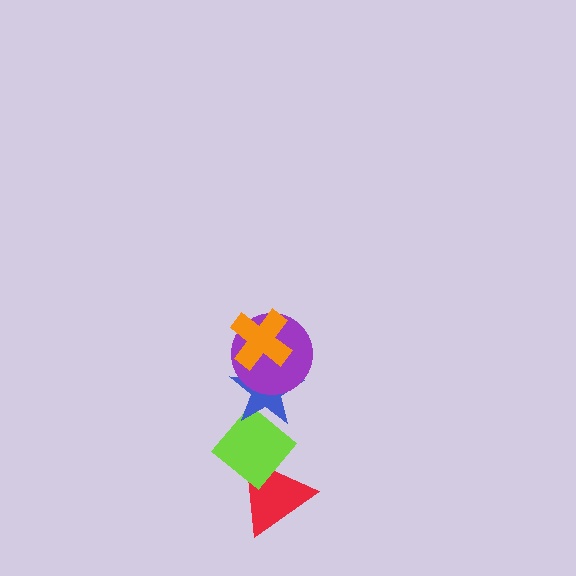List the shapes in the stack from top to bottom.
From top to bottom: the orange cross, the purple circle, the blue star, the lime diamond, the red triangle.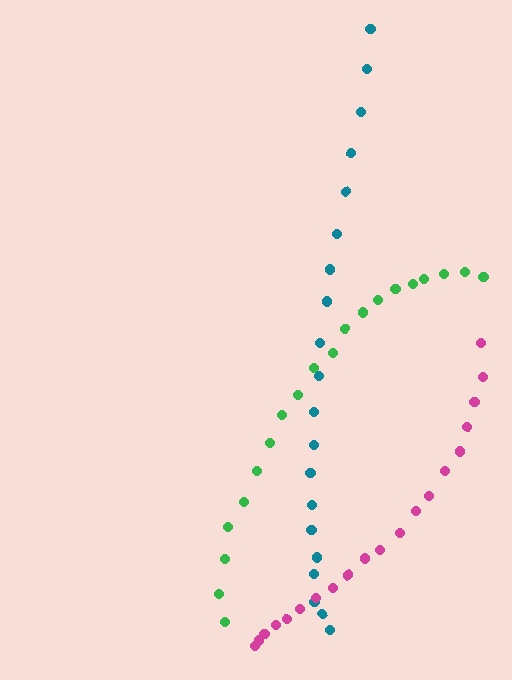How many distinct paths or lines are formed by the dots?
There are 3 distinct paths.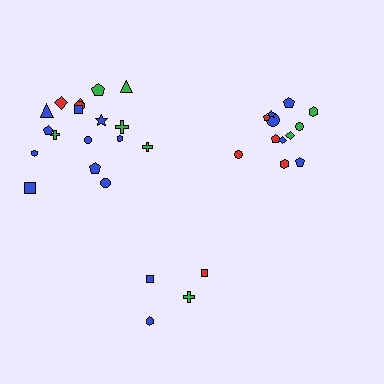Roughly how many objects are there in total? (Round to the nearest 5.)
Roughly 35 objects in total.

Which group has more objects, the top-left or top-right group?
The top-left group.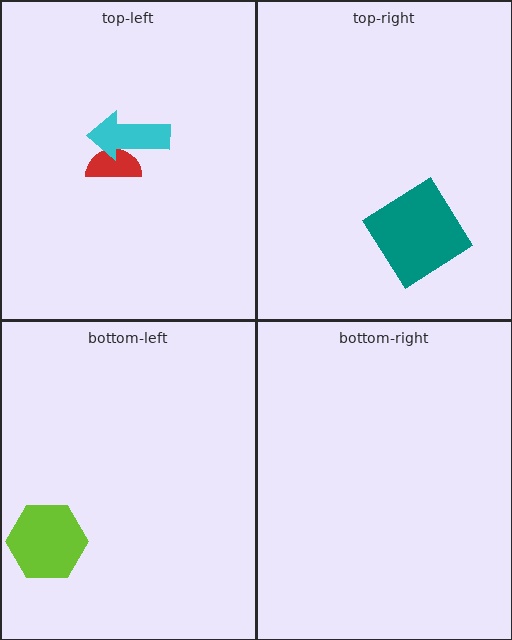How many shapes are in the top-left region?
2.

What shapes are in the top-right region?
The teal diamond.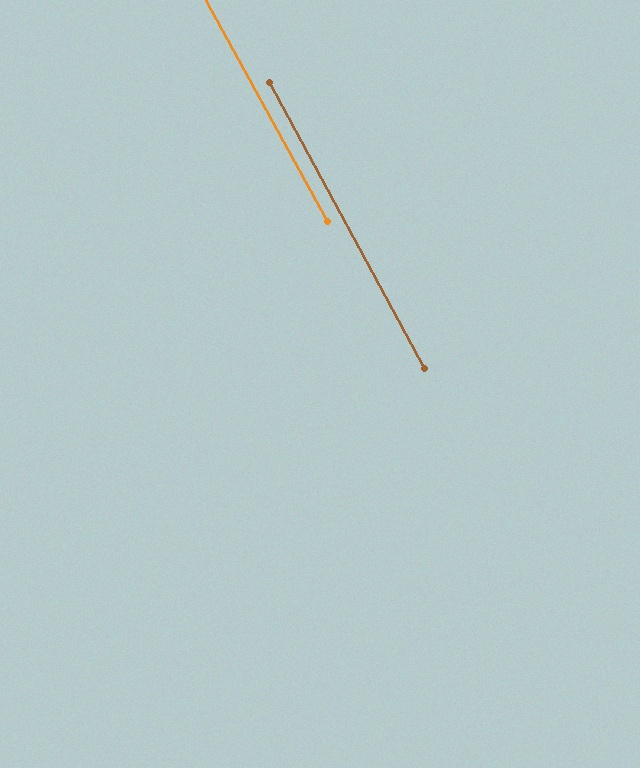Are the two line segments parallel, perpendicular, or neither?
Parallel — their directions differ by only 0.1°.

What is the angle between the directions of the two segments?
Approximately 0 degrees.